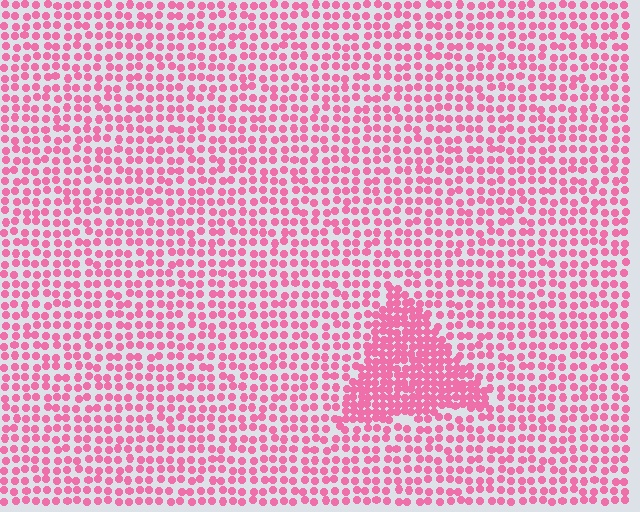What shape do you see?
I see a triangle.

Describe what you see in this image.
The image contains small pink elements arranged at two different densities. A triangle-shaped region is visible where the elements are more densely packed than the surrounding area.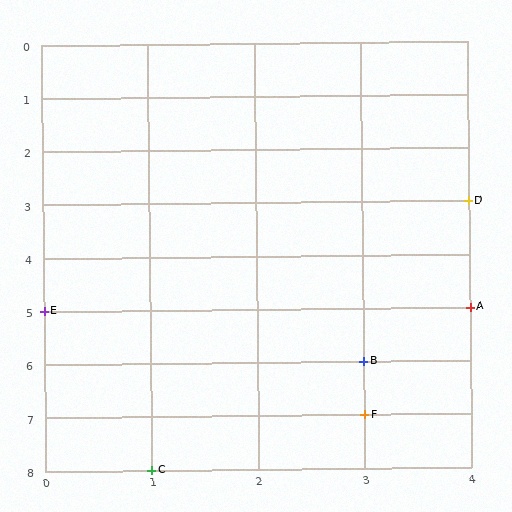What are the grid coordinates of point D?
Point D is at grid coordinates (4, 3).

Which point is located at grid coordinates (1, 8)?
Point C is at (1, 8).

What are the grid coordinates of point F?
Point F is at grid coordinates (3, 7).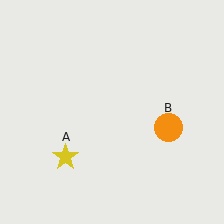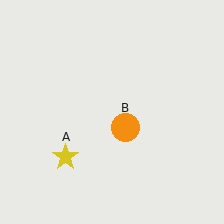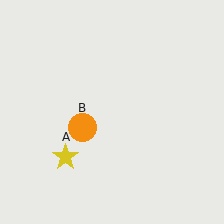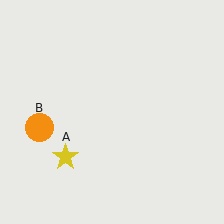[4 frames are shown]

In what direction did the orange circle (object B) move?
The orange circle (object B) moved left.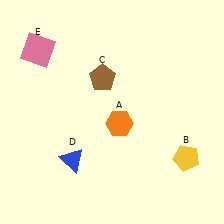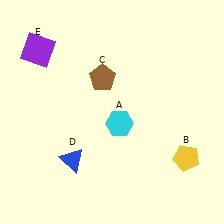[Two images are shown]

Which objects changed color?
A changed from orange to cyan. E changed from pink to purple.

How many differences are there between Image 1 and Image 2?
There are 2 differences between the two images.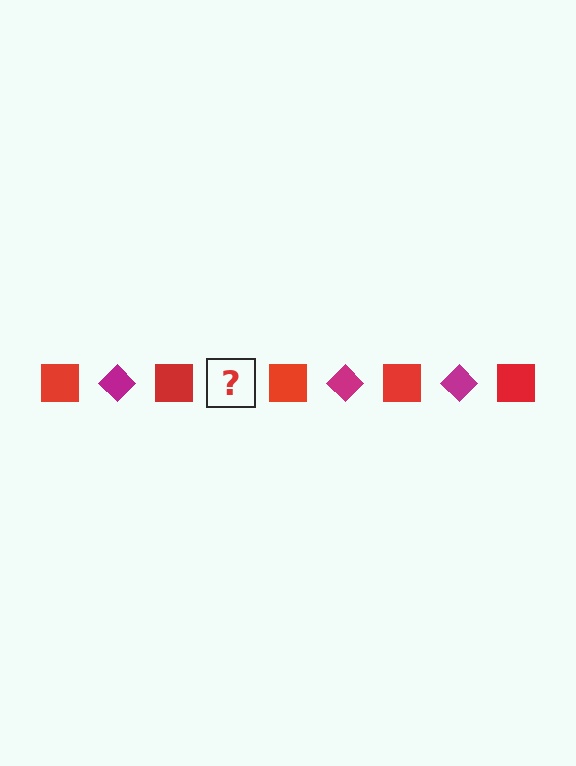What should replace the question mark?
The question mark should be replaced with a magenta diamond.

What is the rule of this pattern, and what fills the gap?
The rule is that the pattern alternates between red square and magenta diamond. The gap should be filled with a magenta diamond.